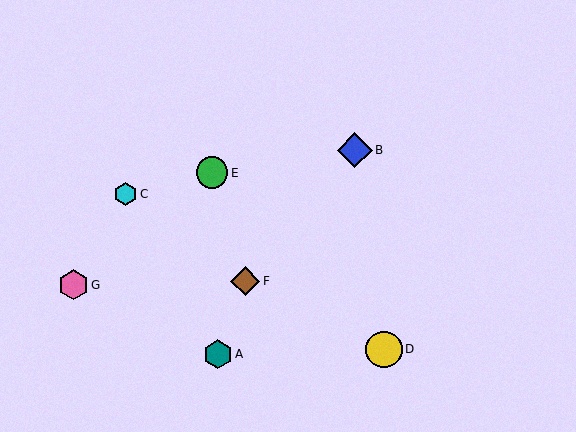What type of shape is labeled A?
Shape A is a teal hexagon.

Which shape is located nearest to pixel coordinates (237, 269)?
The brown diamond (labeled F) at (245, 281) is nearest to that location.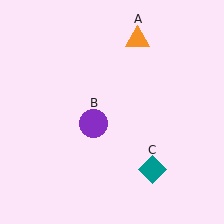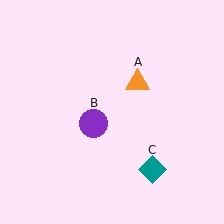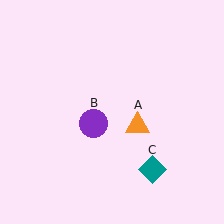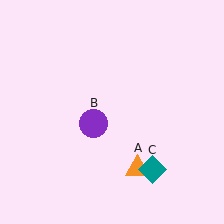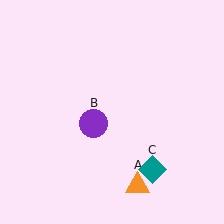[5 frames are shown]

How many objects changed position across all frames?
1 object changed position: orange triangle (object A).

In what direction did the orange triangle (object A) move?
The orange triangle (object A) moved down.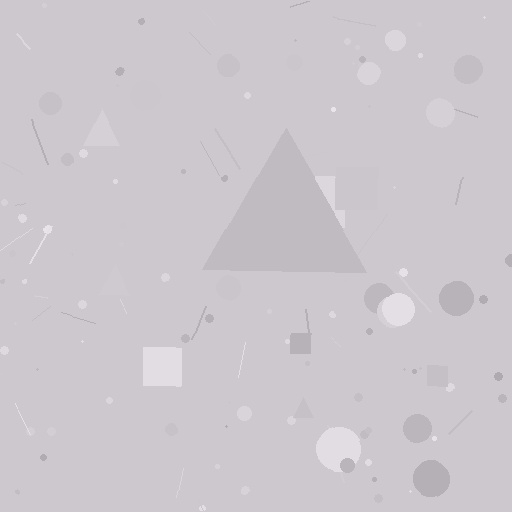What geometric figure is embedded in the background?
A triangle is embedded in the background.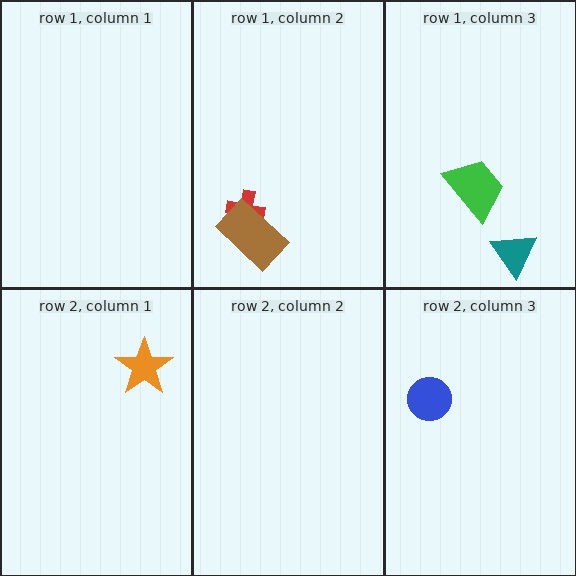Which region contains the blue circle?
The row 2, column 3 region.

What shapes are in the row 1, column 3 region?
The green trapezoid, the teal triangle.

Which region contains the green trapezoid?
The row 1, column 3 region.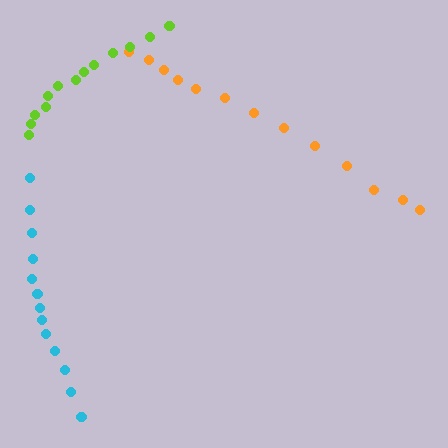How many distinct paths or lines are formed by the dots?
There are 3 distinct paths.